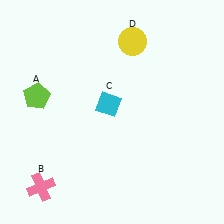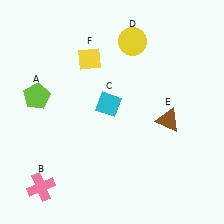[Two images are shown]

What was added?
A brown triangle (E), a yellow diamond (F) were added in Image 2.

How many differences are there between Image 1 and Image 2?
There are 2 differences between the two images.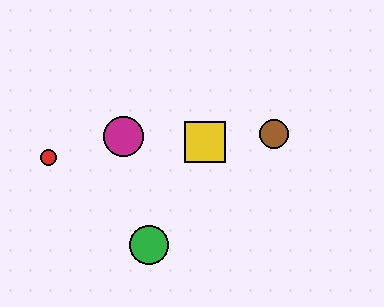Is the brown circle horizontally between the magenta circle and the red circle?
No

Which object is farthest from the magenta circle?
The brown circle is farthest from the magenta circle.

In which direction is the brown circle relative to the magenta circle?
The brown circle is to the right of the magenta circle.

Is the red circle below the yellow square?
Yes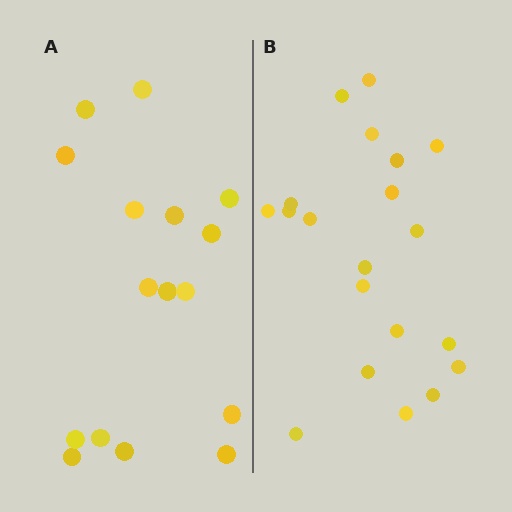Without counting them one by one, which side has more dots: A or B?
Region B (the right region) has more dots.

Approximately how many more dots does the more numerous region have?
Region B has about 4 more dots than region A.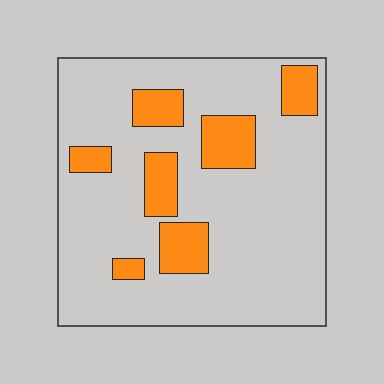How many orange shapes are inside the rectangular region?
7.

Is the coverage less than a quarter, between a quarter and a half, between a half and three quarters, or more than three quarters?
Less than a quarter.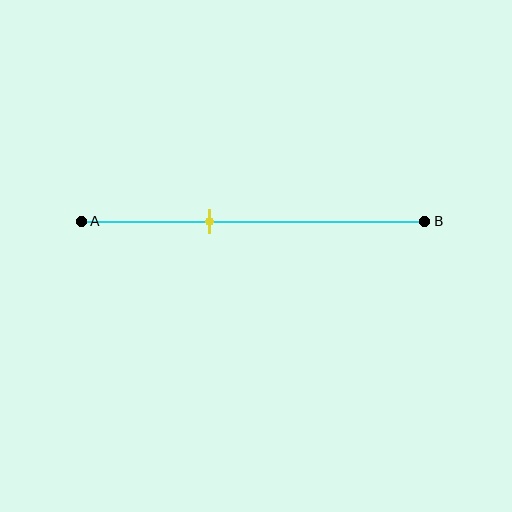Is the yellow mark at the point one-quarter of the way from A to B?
No, the mark is at about 35% from A, not at the 25% one-quarter point.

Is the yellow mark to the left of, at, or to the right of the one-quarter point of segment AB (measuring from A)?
The yellow mark is to the right of the one-quarter point of segment AB.